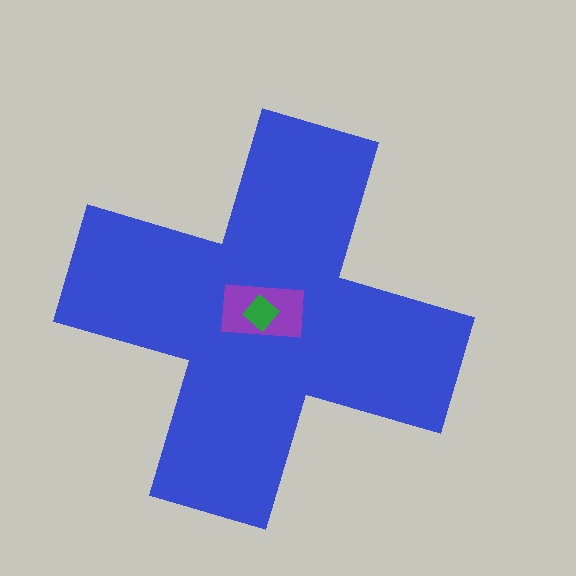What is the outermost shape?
The blue cross.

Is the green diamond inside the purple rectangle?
Yes.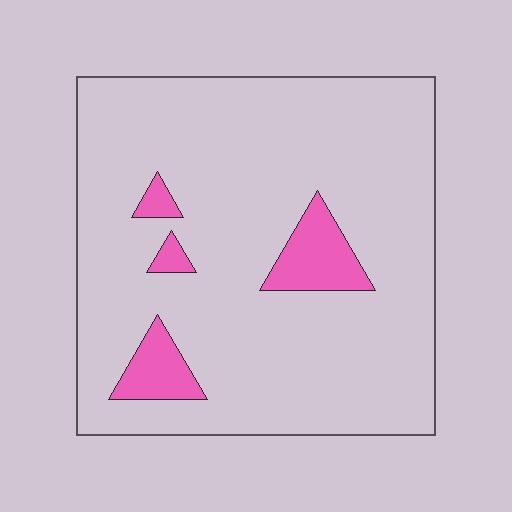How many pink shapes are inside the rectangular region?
4.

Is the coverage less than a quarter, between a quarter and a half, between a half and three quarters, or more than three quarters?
Less than a quarter.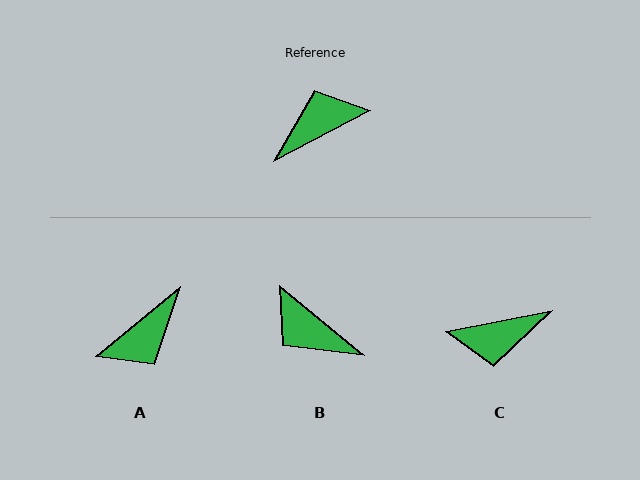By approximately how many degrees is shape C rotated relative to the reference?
Approximately 163 degrees counter-clockwise.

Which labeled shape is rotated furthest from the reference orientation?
A, about 169 degrees away.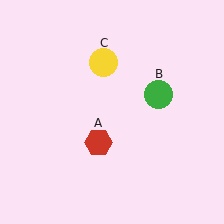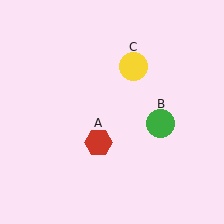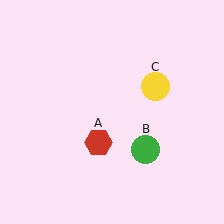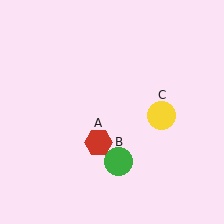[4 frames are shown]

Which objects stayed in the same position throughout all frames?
Red hexagon (object A) remained stationary.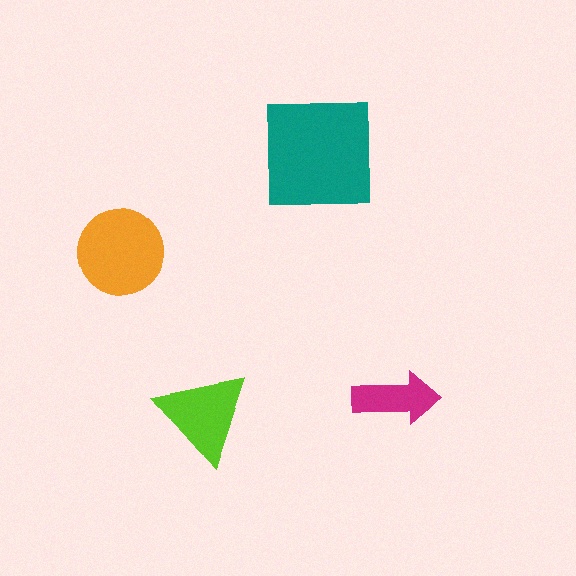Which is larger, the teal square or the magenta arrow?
The teal square.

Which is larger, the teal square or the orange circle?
The teal square.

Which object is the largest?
The teal square.